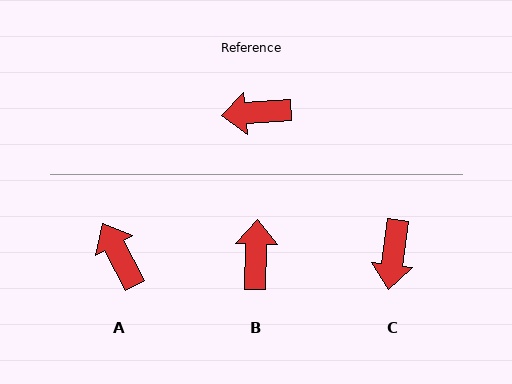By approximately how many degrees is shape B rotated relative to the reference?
Approximately 96 degrees clockwise.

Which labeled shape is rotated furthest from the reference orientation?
B, about 96 degrees away.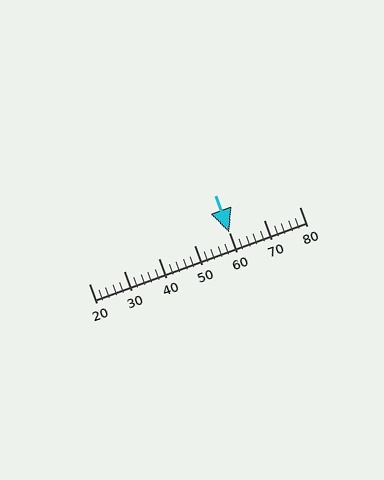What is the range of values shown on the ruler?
The ruler shows values from 20 to 80.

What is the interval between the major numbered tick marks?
The major tick marks are spaced 10 units apart.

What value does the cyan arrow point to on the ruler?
The cyan arrow points to approximately 60.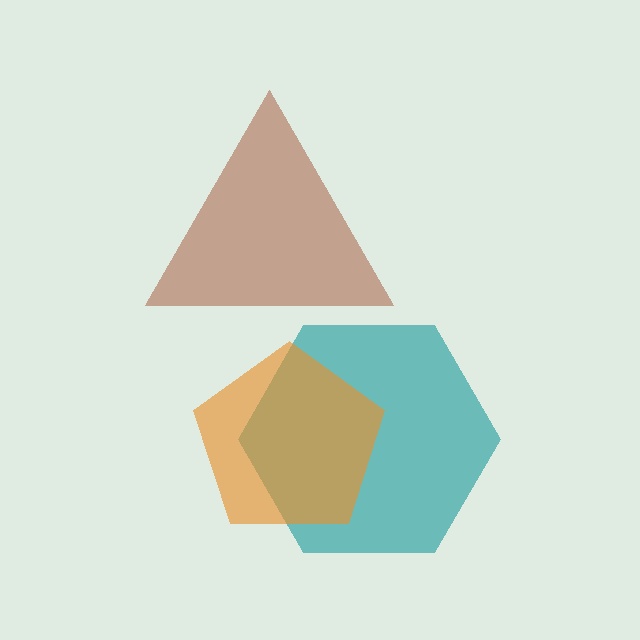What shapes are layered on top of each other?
The layered shapes are: a teal hexagon, an orange pentagon, a brown triangle.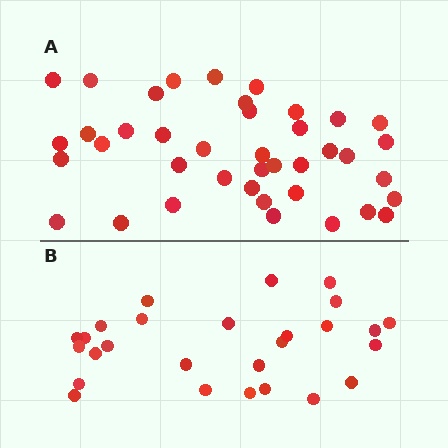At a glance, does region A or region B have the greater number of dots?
Region A (the top region) has more dots.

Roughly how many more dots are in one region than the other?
Region A has approximately 15 more dots than region B.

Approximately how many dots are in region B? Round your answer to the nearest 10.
About 30 dots. (The exact count is 27, which rounds to 30.)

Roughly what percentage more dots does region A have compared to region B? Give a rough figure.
About 50% more.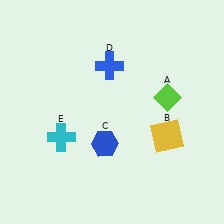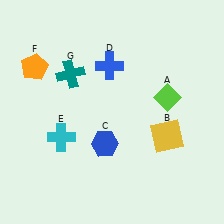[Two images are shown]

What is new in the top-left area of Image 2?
An orange pentagon (F) was added in the top-left area of Image 2.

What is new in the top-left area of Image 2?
A teal cross (G) was added in the top-left area of Image 2.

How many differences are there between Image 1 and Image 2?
There are 2 differences between the two images.